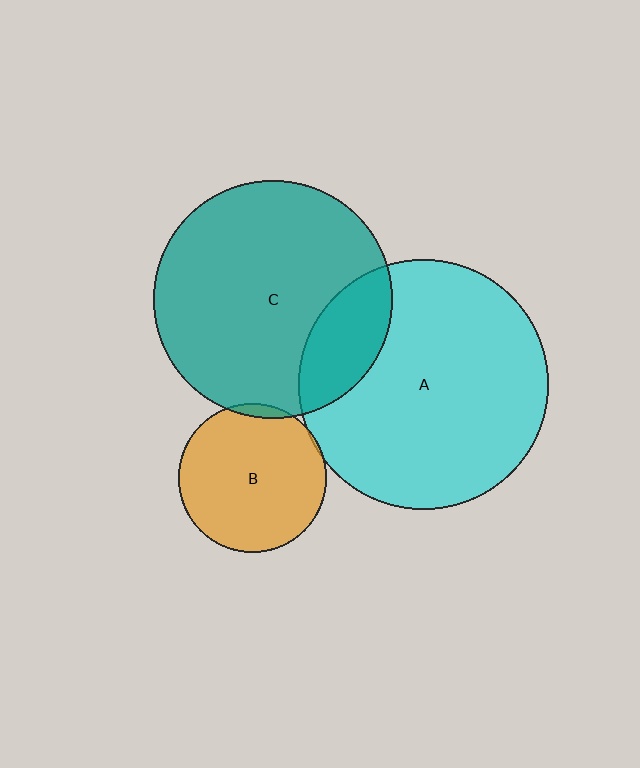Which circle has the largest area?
Circle A (cyan).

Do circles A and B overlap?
Yes.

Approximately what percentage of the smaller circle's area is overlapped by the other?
Approximately 5%.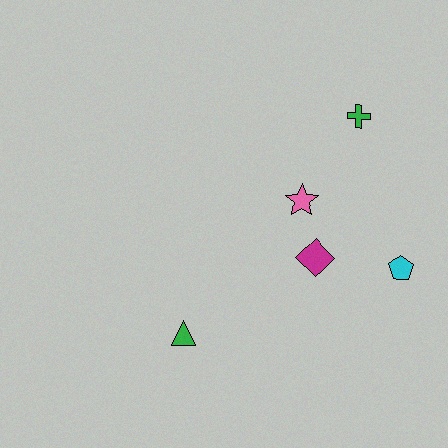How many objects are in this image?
There are 5 objects.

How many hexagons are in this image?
There are no hexagons.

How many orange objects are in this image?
There are no orange objects.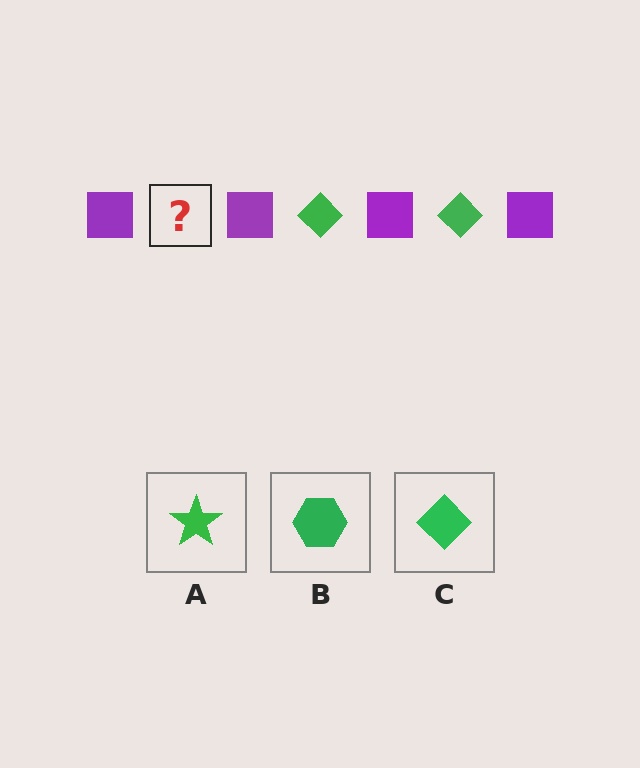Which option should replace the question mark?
Option C.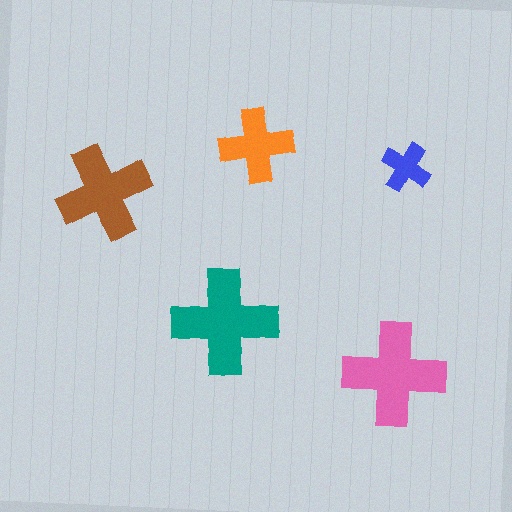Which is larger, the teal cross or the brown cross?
The teal one.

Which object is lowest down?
The pink cross is bottommost.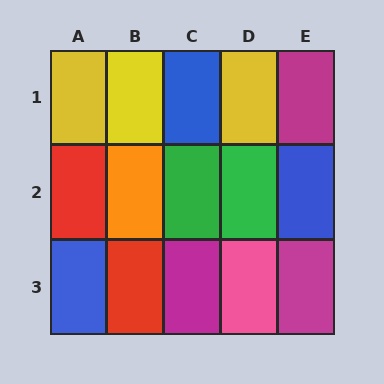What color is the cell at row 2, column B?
Orange.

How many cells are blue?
3 cells are blue.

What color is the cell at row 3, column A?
Blue.